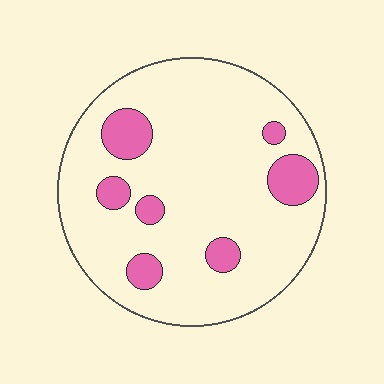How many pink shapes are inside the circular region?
7.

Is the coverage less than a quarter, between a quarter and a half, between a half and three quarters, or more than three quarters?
Less than a quarter.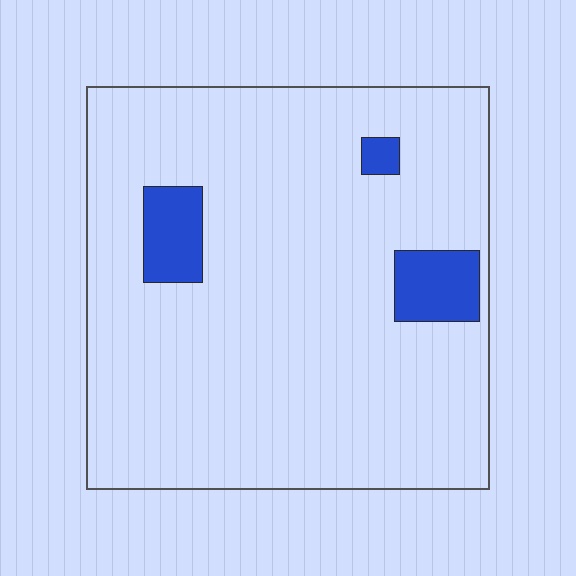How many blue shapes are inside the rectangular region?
3.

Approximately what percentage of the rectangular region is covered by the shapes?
Approximately 10%.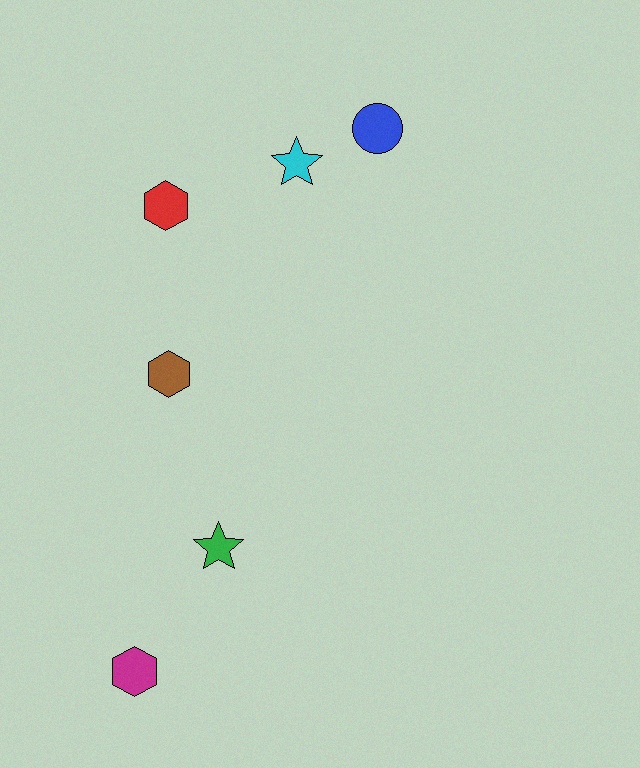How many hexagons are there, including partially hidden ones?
There are 3 hexagons.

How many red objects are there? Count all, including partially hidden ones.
There is 1 red object.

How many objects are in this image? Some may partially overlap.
There are 6 objects.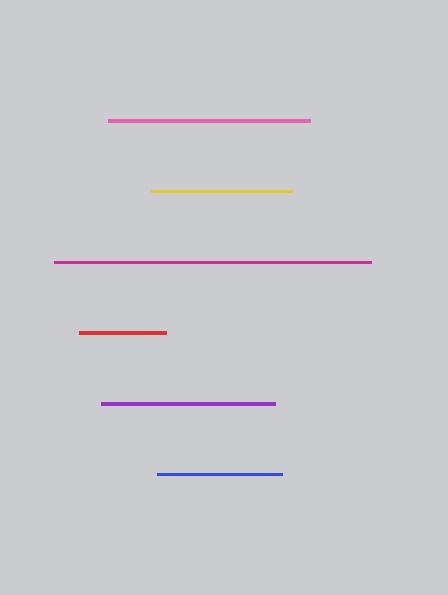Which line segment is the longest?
The magenta line is the longest at approximately 317 pixels.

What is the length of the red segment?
The red segment is approximately 87 pixels long.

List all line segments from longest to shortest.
From longest to shortest: magenta, pink, purple, yellow, blue, red.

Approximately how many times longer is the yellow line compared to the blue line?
The yellow line is approximately 1.1 times the length of the blue line.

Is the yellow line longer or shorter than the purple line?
The purple line is longer than the yellow line.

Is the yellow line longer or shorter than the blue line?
The yellow line is longer than the blue line.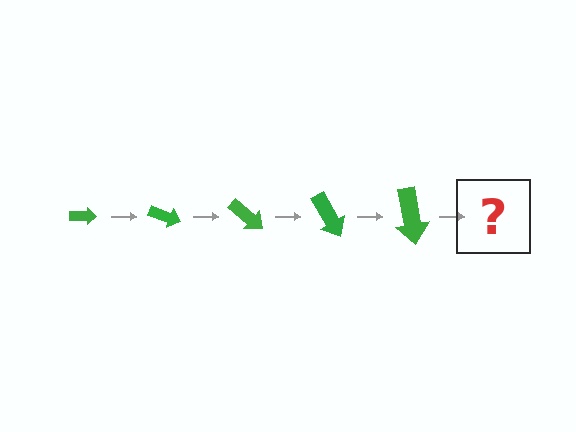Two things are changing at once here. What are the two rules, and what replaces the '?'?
The two rules are that the arrow grows larger each step and it rotates 20 degrees each step. The '?' should be an arrow, larger than the previous one and rotated 100 degrees from the start.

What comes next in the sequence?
The next element should be an arrow, larger than the previous one and rotated 100 degrees from the start.